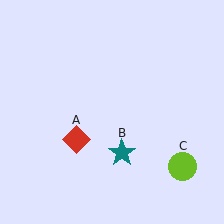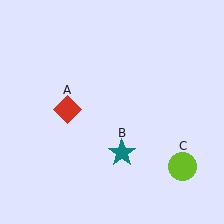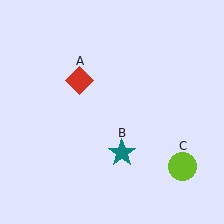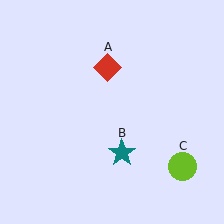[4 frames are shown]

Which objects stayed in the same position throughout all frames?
Teal star (object B) and lime circle (object C) remained stationary.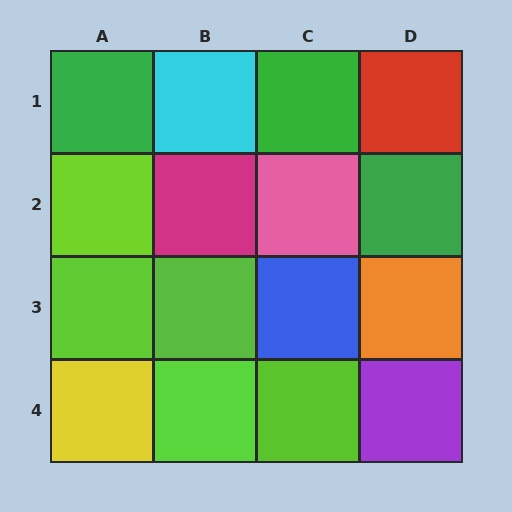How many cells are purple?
1 cell is purple.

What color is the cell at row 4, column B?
Lime.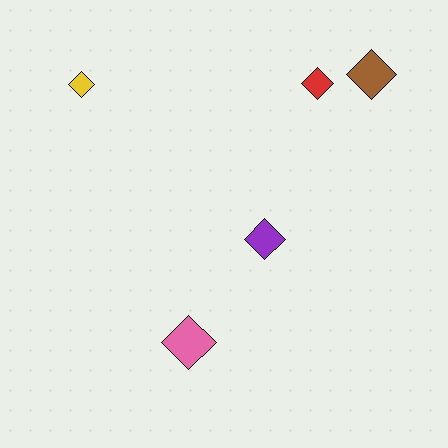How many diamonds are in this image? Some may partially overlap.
There are 5 diamonds.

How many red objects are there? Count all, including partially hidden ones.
There is 1 red object.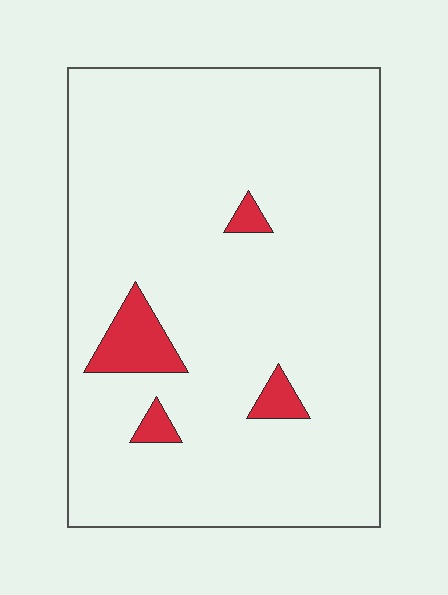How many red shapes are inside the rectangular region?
4.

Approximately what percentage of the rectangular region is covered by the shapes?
Approximately 5%.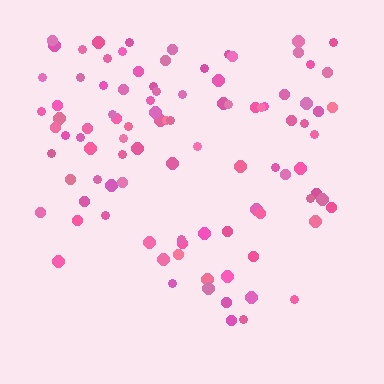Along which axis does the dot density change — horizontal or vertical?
Vertical.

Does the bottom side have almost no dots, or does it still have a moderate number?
Still a moderate number, just noticeably fewer than the top.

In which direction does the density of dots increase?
From bottom to top, with the top side densest.